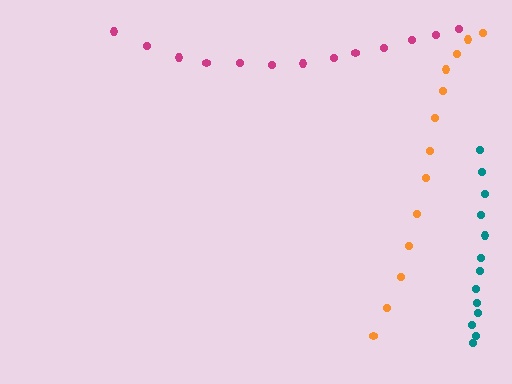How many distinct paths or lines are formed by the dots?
There are 3 distinct paths.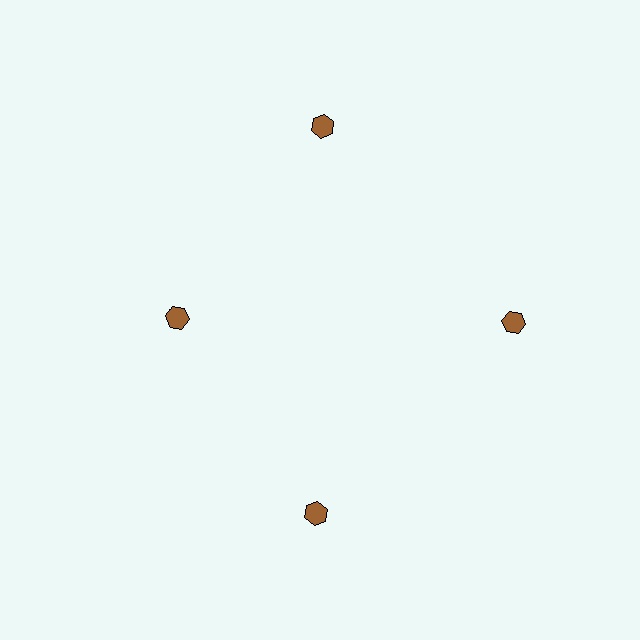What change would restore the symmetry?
The symmetry would be restored by moving it outward, back onto the ring so that all 4 hexagons sit at equal angles and equal distance from the center.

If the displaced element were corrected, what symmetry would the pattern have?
It would have 4-fold rotational symmetry — the pattern would map onto itself every 90 degrees.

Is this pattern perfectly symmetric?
No. The 4 brown hexagons are arranged in a ring, but one element near the 9 o'clock position is pulled inward toward the center, breaking the 4-fold rotational symmetry.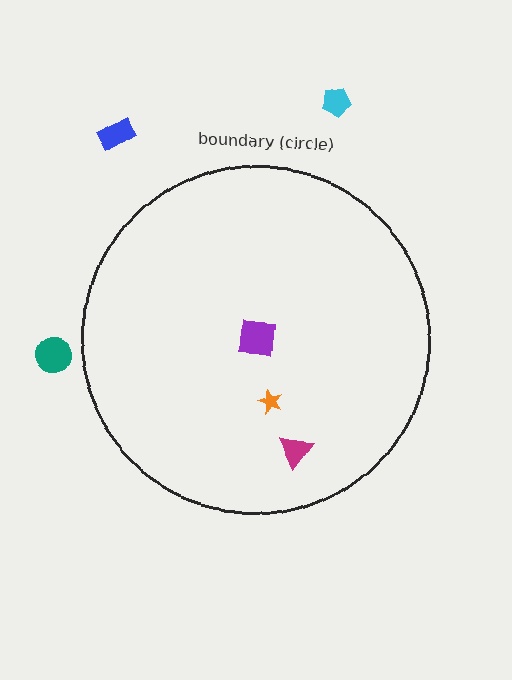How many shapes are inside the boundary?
3 inside, 3 outside.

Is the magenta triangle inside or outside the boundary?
Inside.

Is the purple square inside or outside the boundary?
Inside.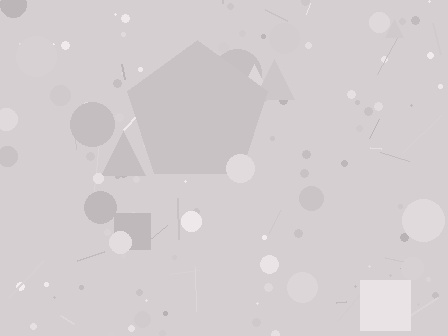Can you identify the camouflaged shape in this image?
The camouflaged shape is a pentagon.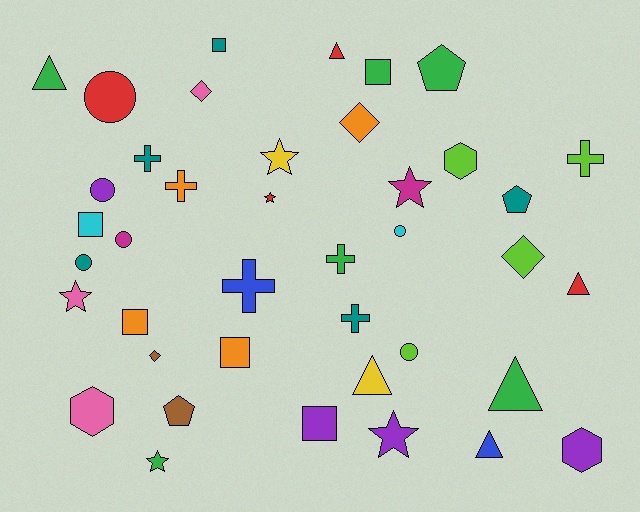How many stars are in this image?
There are 6 stars.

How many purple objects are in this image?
There are 4 purple objects.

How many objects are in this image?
There are 40 objects.